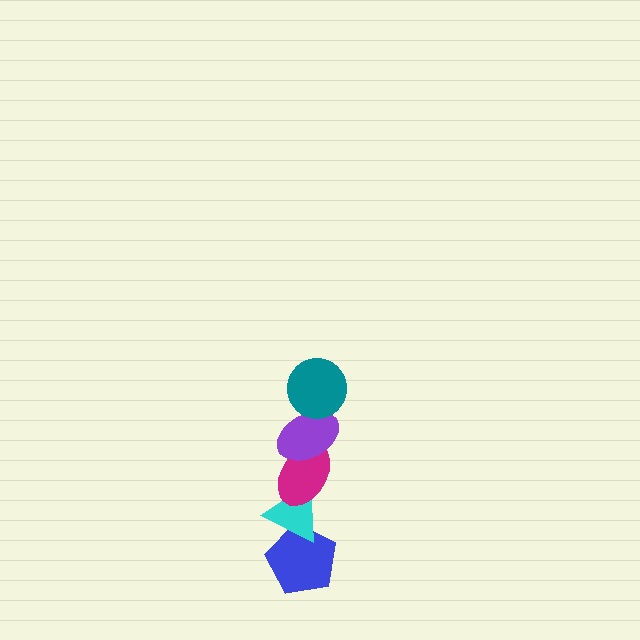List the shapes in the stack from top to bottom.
From top to bottom: the teal circle, the purple ellipse, the magenta ellipse, the cyan triangle, the blue pentagon.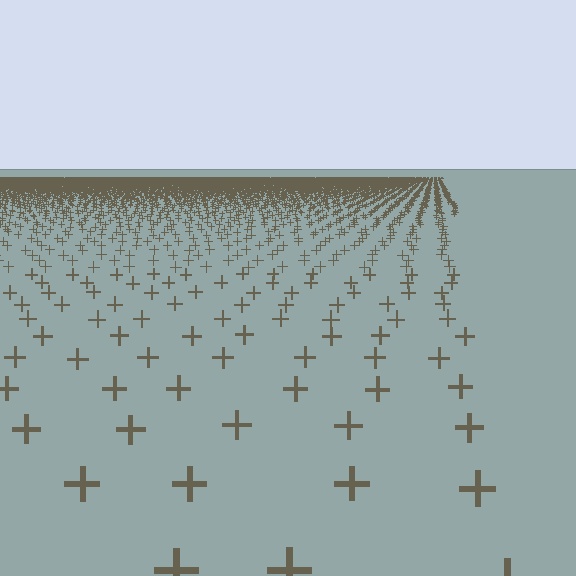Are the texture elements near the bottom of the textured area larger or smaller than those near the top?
Larger. Near the bottom, elements are closer to the viewer and appear at a bigger on-screen size.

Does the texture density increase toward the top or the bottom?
Density increases toward the top.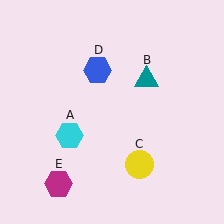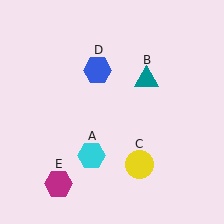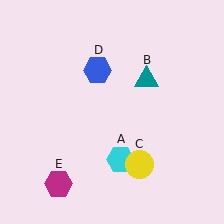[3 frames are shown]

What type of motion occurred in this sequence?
The cyan hexagon (object A) rotated counterclockwise around the center of the scene.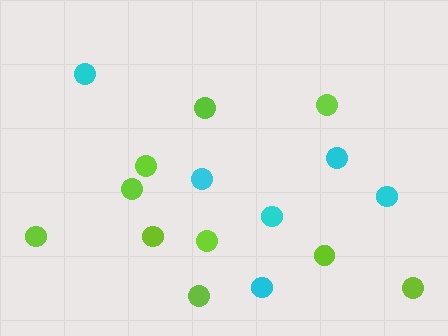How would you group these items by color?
There are 2 groups: one group of lime circles (10) and one group of cyan circles (6).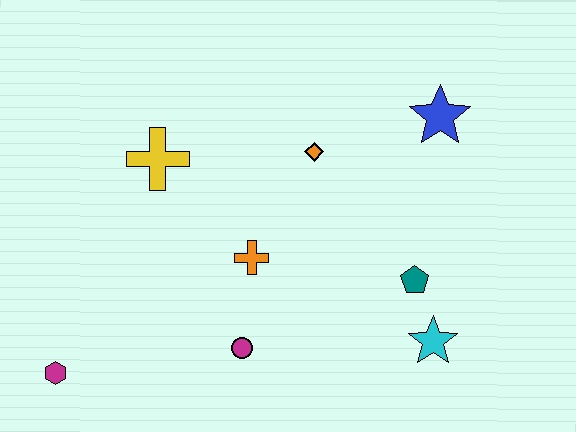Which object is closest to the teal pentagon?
The cyan star is closest to the teal pentagon.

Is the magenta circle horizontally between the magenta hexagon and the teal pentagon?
Yes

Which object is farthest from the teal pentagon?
The magenta hexagon is farthest from the teal pentagon.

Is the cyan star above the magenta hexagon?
Yes